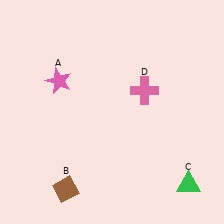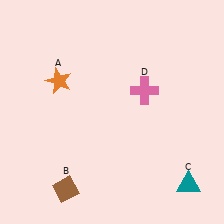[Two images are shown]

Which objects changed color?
A changed from pink to orange. C changed from green to teal.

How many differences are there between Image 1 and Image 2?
There are 2 differences between the two images.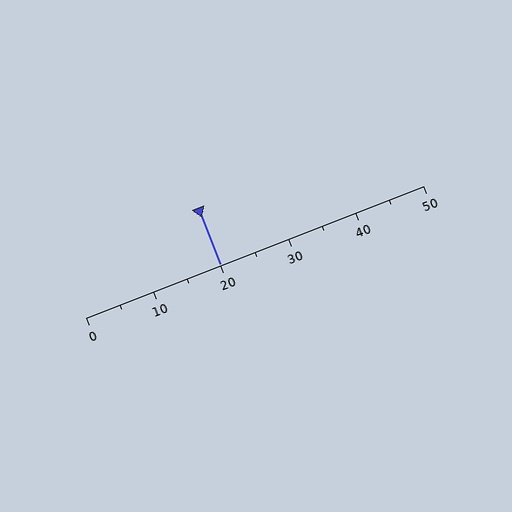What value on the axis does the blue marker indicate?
The marker indicates approximately 20.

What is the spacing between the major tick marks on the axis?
The major ticks are spaced 10 apart.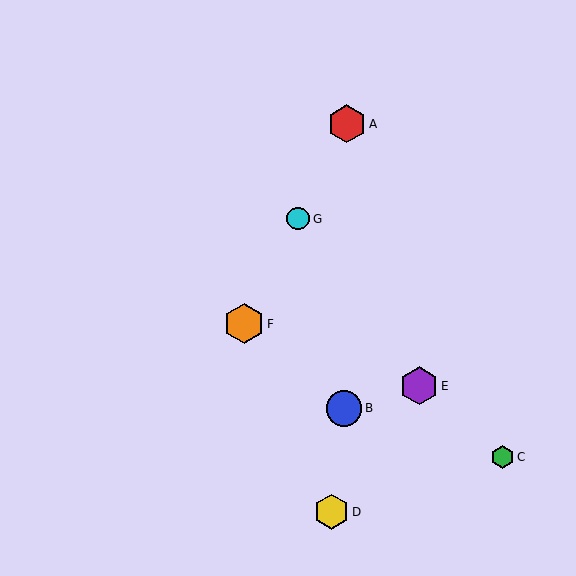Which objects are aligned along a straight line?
Objects A, F, G are aligned along a straight line.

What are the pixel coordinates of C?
Object C is at (503, 457).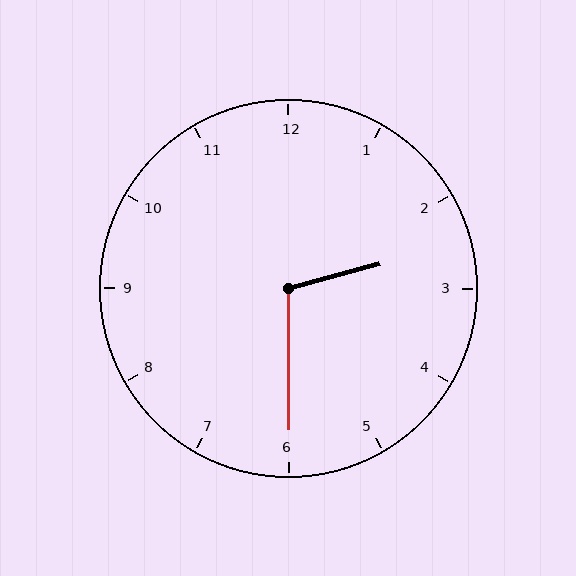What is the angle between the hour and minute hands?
Approximately 105 degrees.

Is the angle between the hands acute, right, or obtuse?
It is obtuse.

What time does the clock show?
2:30.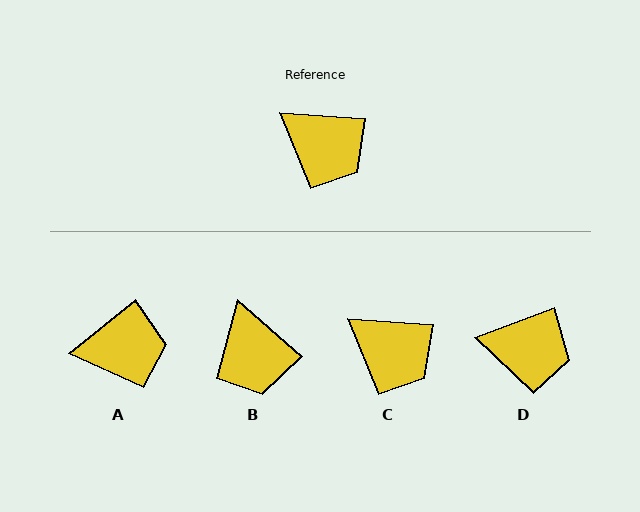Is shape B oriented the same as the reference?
No, it is off by about 37 degrees.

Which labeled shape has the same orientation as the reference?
C.